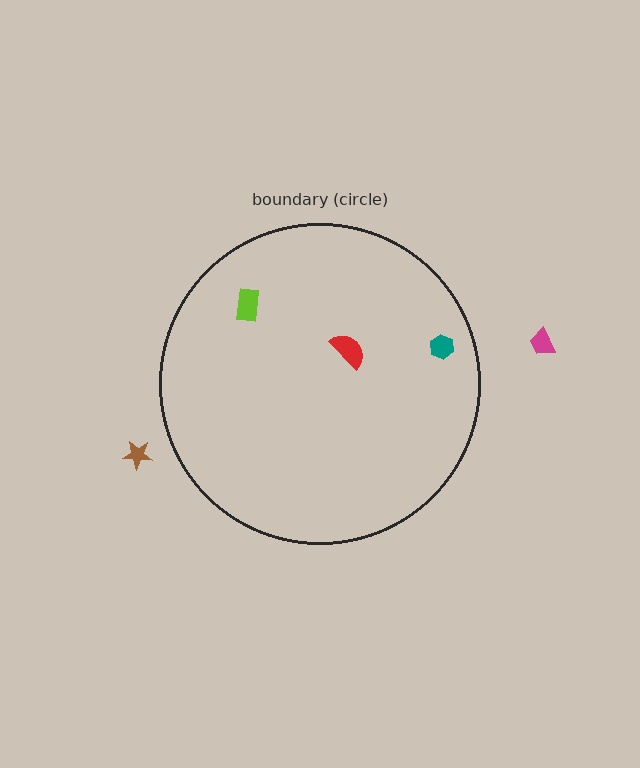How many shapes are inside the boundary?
3 inside, 2 outside.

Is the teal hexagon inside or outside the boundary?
Inside.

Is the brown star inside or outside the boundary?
Outside.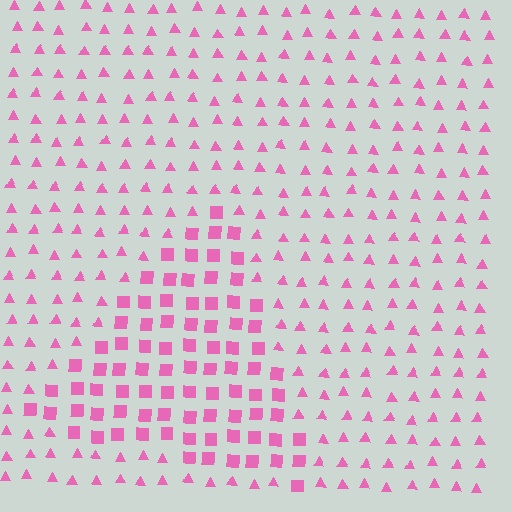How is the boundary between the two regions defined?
The boundary is defined by a change in element shape: squares inside vs. triangles outside. All elements share the same color and spacing.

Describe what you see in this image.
The image is filled with small pink elements arranged in a uniform grid. A triangle-shaped region contains squares, while the surrounding area contains triangles. The boundary is defined purely by the change in element shape.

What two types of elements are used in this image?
The image uses squares inside the triangle region and triangles outside it.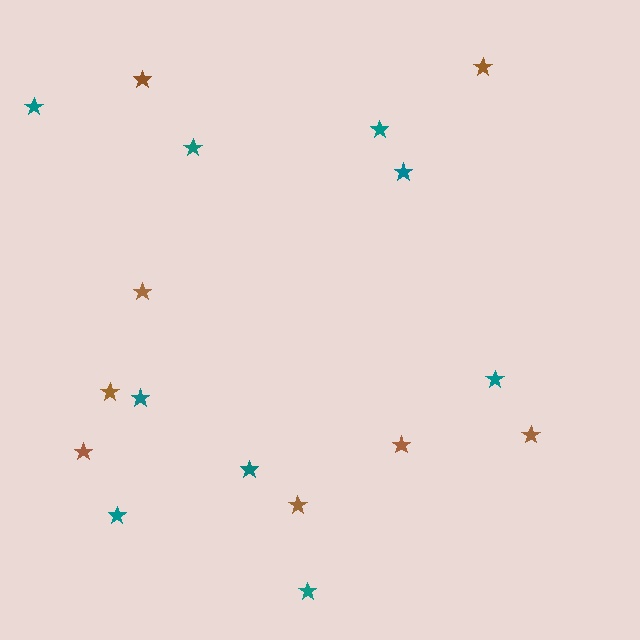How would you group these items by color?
There are 2 groups: one group of brown stars (8) and one group of teal stars (9).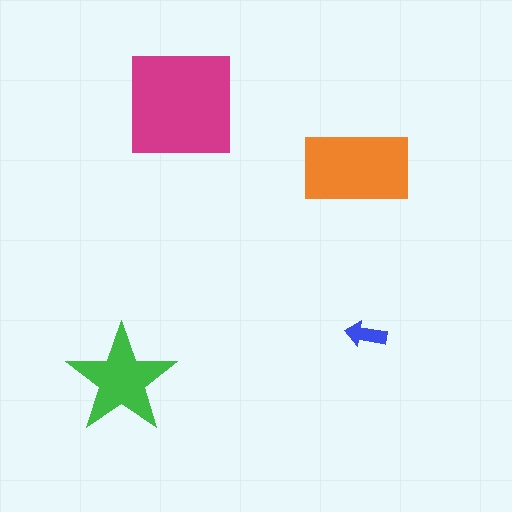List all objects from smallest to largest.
The blue arrow, the green star, the orange rectangle, the magenta square.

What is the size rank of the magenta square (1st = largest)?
1st.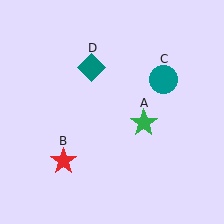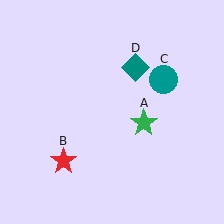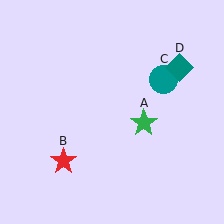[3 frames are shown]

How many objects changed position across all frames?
1 object changed position: teal diamond (object D).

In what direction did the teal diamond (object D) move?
The teal diamond (object D) moved right.